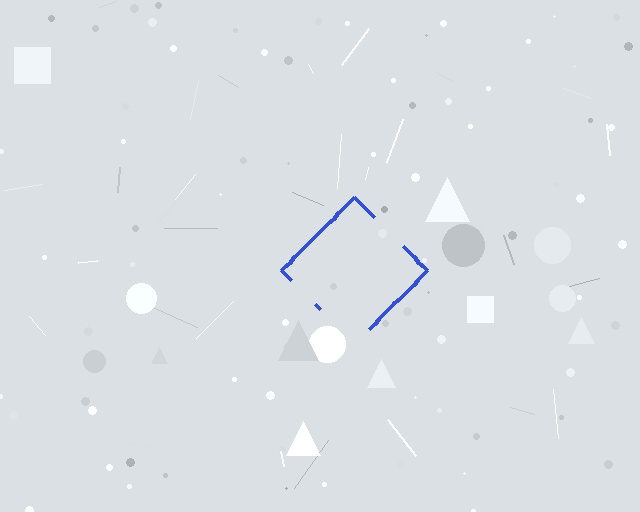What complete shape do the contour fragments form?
The contour fragments form a diamond.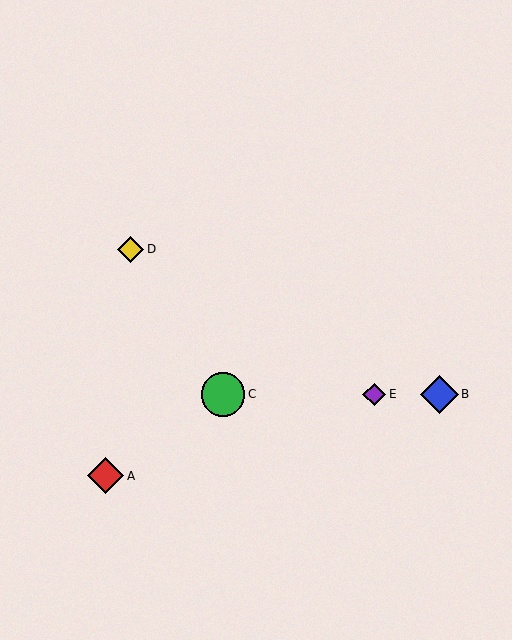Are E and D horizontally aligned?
No, E is at y≈394 and D is at y≈249.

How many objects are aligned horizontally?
3 objects (B, C, E) are aligned horizontally.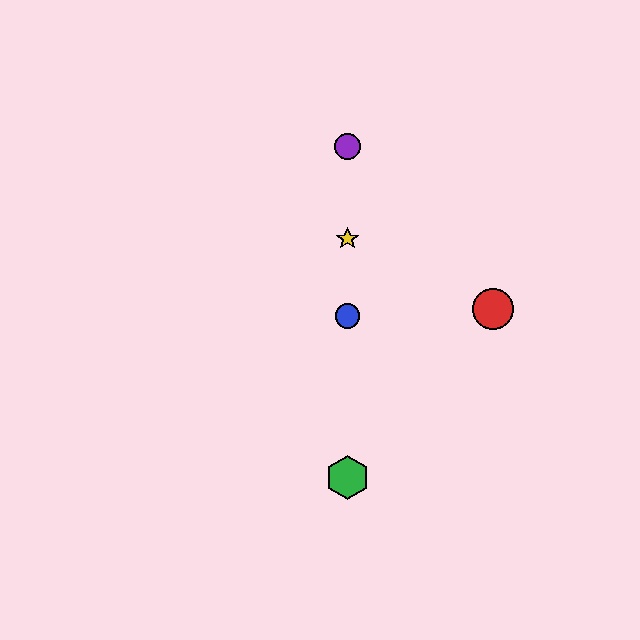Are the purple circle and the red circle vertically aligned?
No, the purple circle is at x≈348 and the red circle is at x≈493.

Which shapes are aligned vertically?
The blue circle, the green hexagon, the yellow star, the purple circle are aligned vertically.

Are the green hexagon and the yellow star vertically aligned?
Yes, both are at x≈348.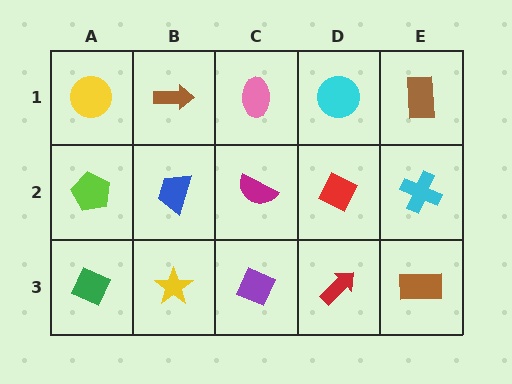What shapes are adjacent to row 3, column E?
A cyan cross (row 2, column E), a red arrow (row 3, column D).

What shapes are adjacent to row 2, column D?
A cyan circle (row 1, column D), a red arrow (row 3, column D), a magenta semicircle (row 2, column C), a cyan cross (row 2, column E).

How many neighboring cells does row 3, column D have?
3.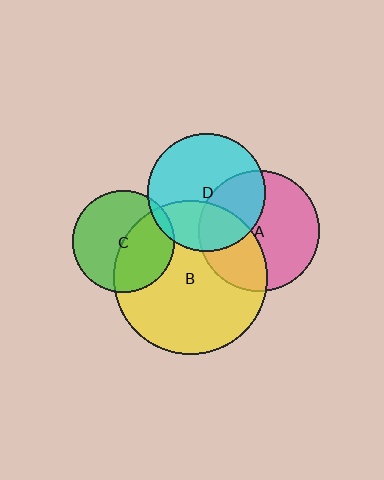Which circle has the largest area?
Circle B (yellow).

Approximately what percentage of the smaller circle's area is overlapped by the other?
Approximately 45%.